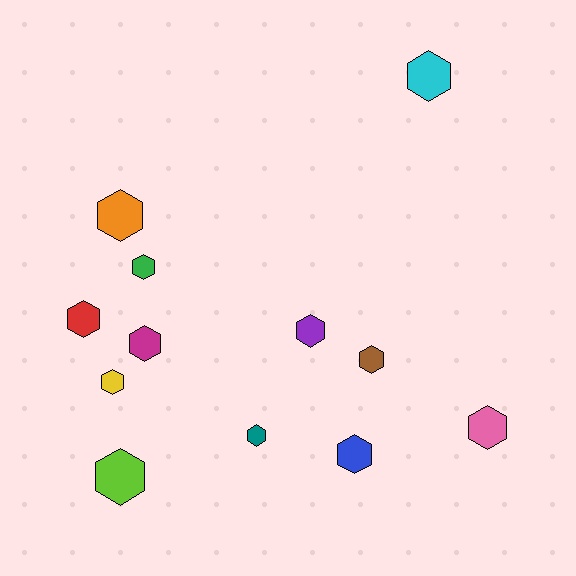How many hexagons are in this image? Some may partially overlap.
There are 12 hexagons.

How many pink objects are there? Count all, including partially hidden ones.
There is 1 pink object.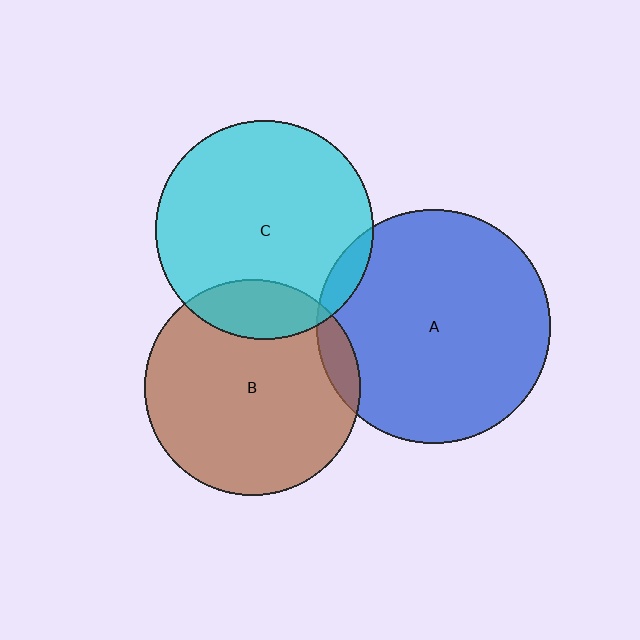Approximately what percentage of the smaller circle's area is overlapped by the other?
Approximately 5%.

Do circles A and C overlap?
Yes.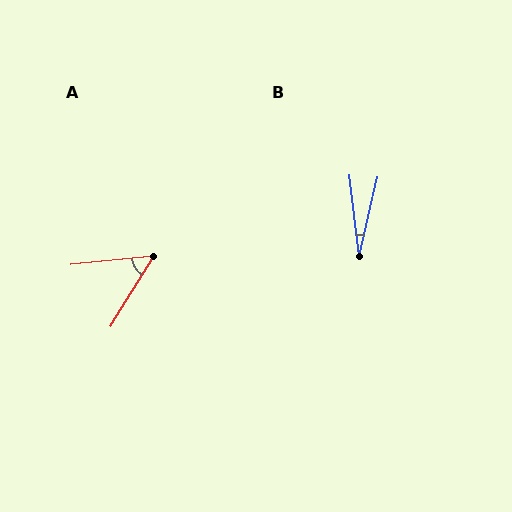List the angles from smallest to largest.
B (20°), A (52°).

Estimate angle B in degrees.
Approximately 20 degrees.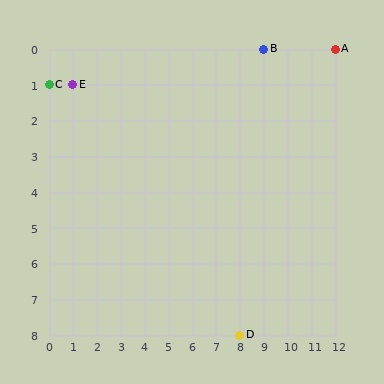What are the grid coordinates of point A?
Point A is at grid coordinates (12, 0).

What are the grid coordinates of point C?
Point C is at grid coordinates (0, 1).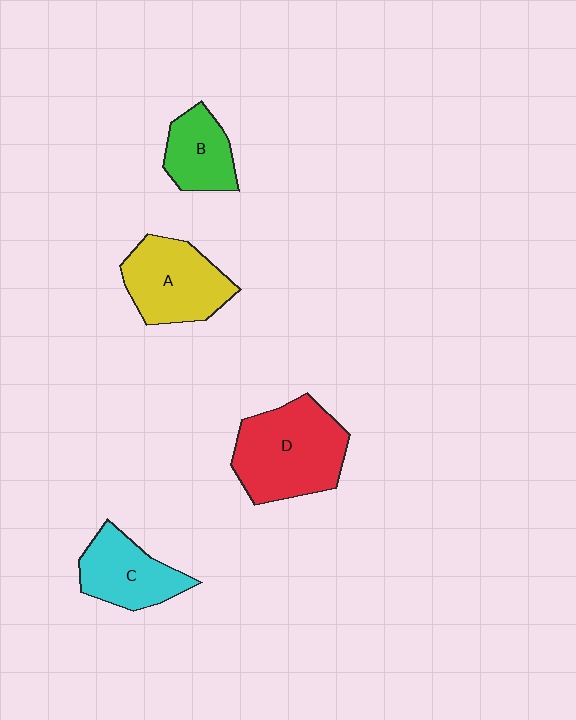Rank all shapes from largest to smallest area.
From largest to smallest: D (red), A (yellow), C (cyan), B (green).